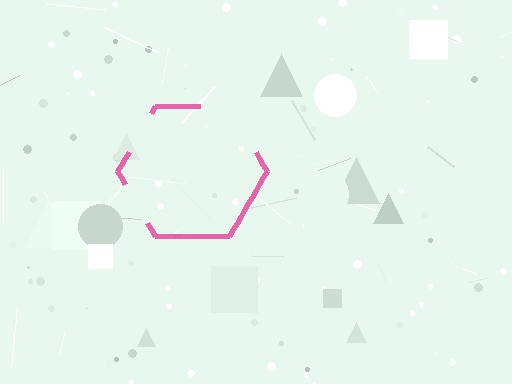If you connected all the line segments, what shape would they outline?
They would outline a hexagon.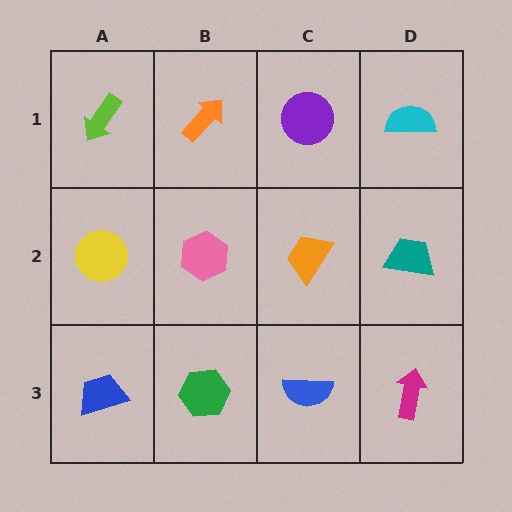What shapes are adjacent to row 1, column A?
A yellow circle (row 2, column A), an orange arrow (row 1, column B).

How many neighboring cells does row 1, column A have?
2.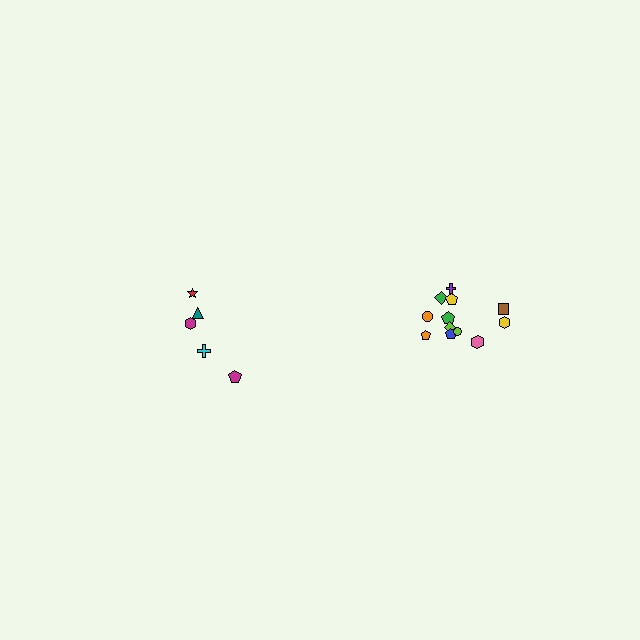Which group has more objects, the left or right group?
The right group.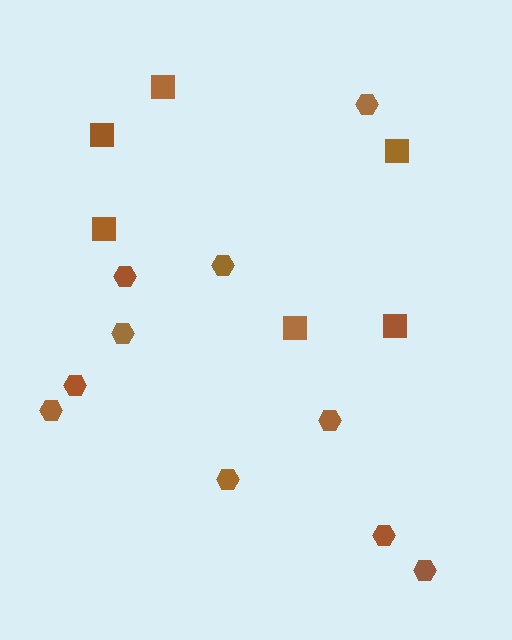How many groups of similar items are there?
There are 2 groups: one group of squares (6) and one group of hexagons (10).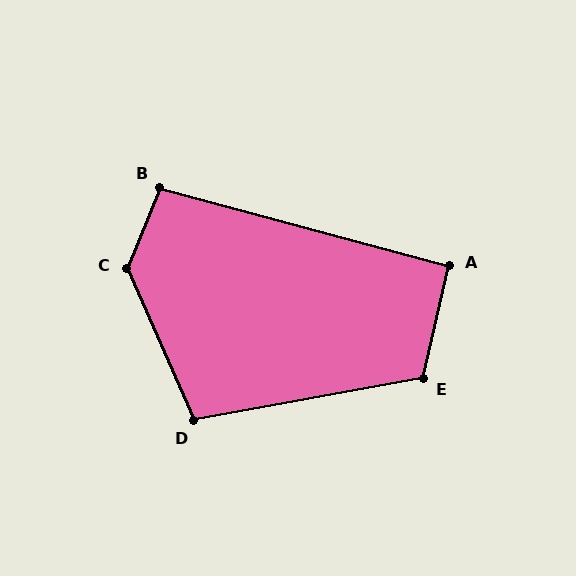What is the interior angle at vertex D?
Approximately 103 degrees (obtuse).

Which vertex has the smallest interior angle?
A, at approximately 92 degrees.